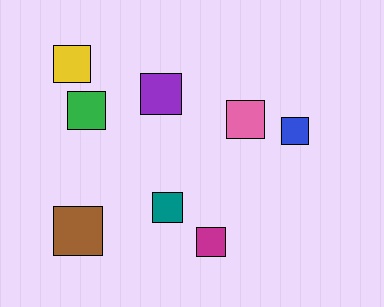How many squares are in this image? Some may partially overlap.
There are 8 squares.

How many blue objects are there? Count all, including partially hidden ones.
There is 1 blue object.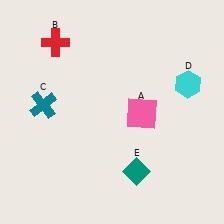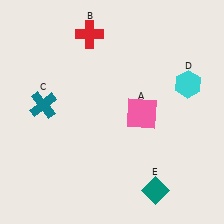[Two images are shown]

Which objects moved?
The objects that moved are: the red cross (B), the teal diamond (E).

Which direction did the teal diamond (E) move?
The teal diamond (E) moved down.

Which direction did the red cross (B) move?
The red cross (B) moved right.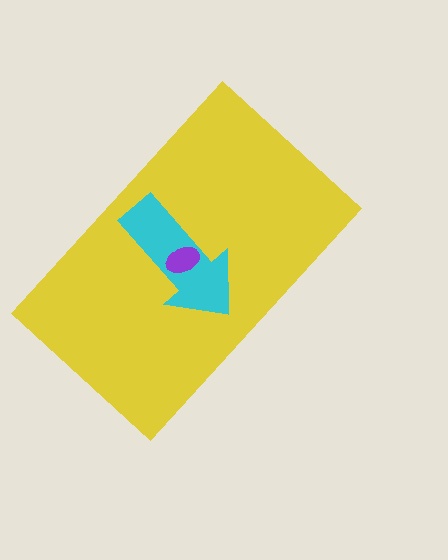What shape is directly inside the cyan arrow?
The purple ellipse.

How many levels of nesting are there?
3.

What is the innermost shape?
The purple ellipse.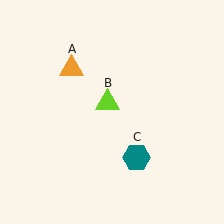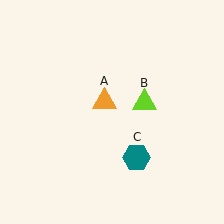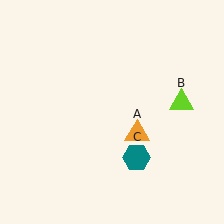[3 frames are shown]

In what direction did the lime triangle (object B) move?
The lime triangle (object B) moved right.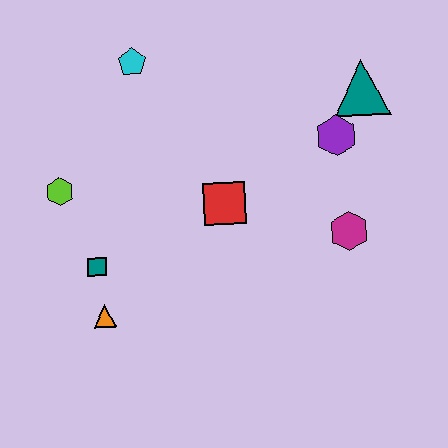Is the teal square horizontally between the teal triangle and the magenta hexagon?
No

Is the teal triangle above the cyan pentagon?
No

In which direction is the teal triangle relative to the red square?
The teal triangle is to the right of the red square.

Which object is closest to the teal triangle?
The purple hexagon is closest to the teal triangle.